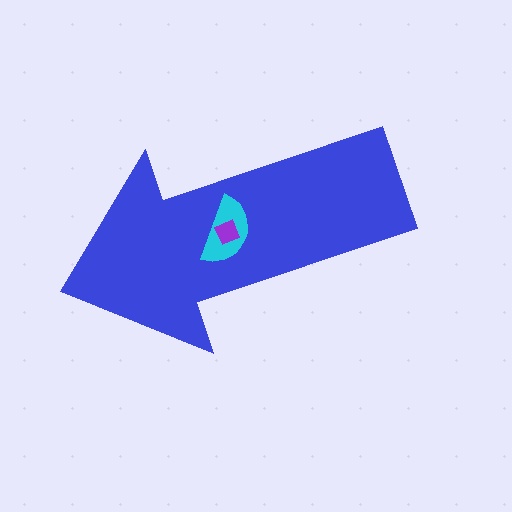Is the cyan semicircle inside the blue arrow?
Yes.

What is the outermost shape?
The blue arrow.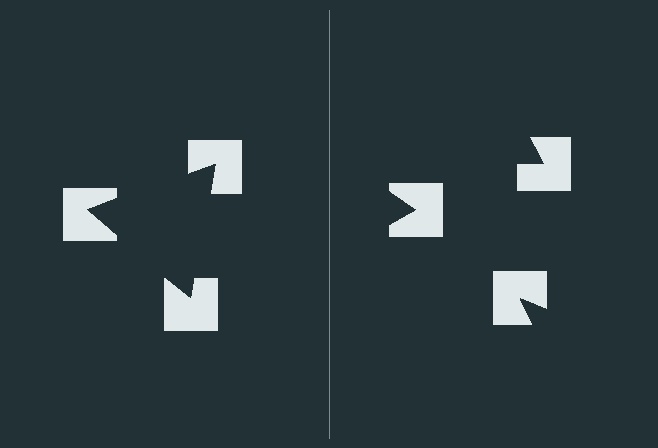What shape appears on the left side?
An illusory triangle.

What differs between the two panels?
The notched squares are positioned identically on both sides; only the wedge orientations differ. On the left they align to a triangle; on the right they are misaligned.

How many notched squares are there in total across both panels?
6 — 3 on each side.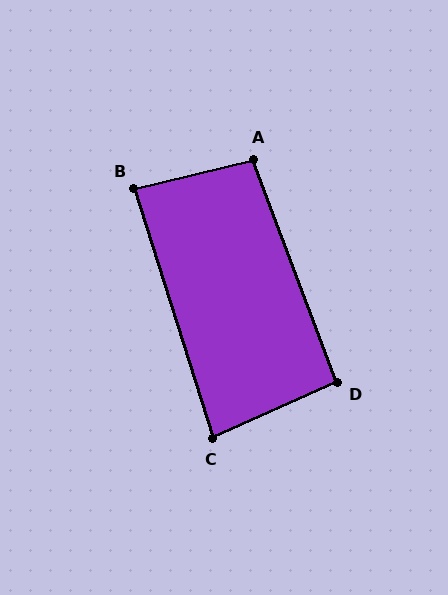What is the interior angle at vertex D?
Approximately 94 degrees (approximately right).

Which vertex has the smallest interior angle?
C, at approximately 83 degrees.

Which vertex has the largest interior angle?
A, at approximately 97 degrees.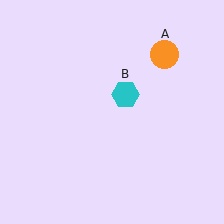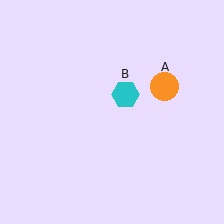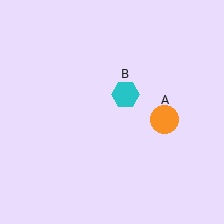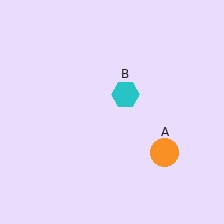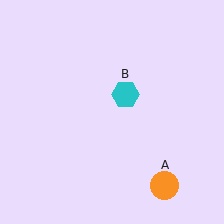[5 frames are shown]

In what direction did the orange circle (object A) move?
The orange circle (object A) moved down.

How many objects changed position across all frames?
1 object changed position: orange circle (object A).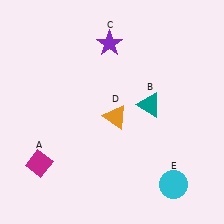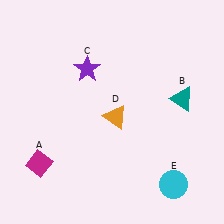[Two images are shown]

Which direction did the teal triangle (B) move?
The teal triangle (B) moved right.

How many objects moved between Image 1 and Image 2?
2 objects moved between the two images.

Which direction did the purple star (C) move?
The purple star (C) moved down.